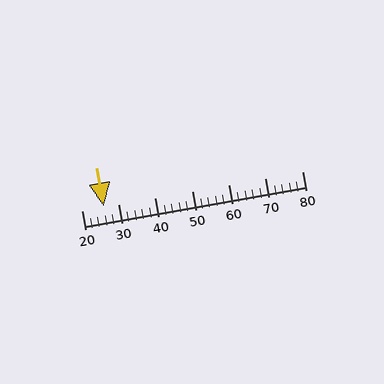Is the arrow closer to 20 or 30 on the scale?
The arrow is closer to 30.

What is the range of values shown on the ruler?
The ruler shows values from 20 to 80.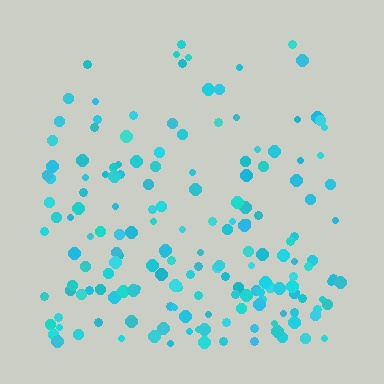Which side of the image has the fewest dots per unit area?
The top.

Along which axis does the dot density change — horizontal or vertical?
Vertical.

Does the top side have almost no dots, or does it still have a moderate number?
Still a moderate number, just noticeably fewer than the bottom.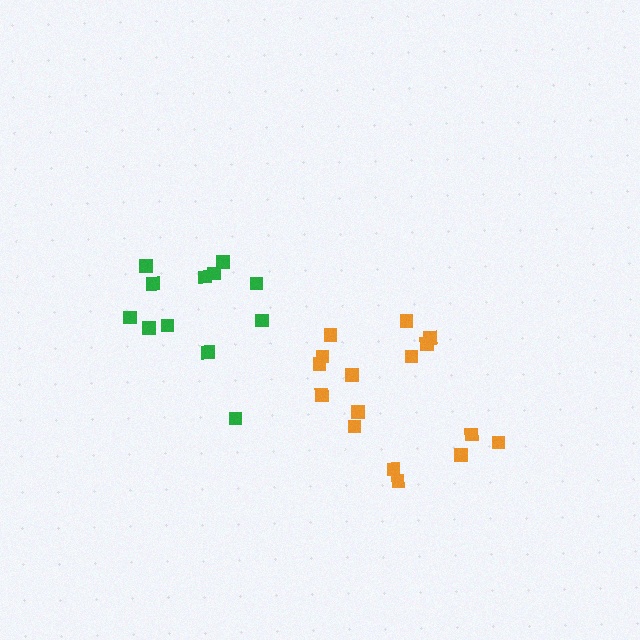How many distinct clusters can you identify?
There are 2 distinct clusters.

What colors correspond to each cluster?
The clusters are colored: orange, green.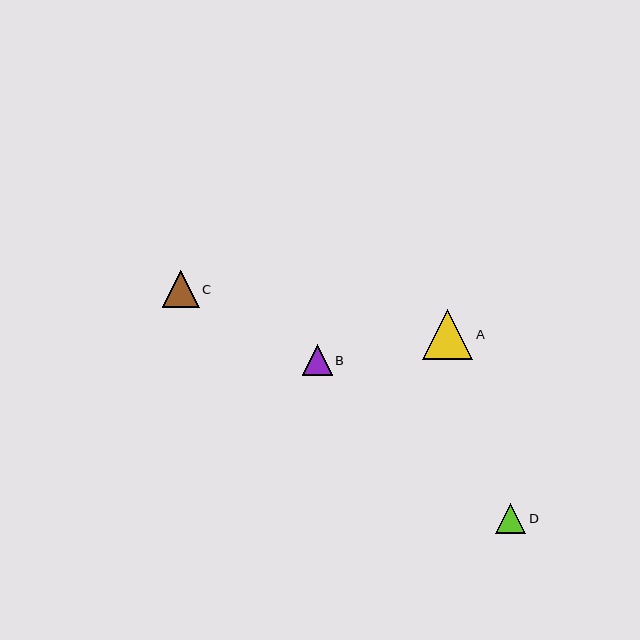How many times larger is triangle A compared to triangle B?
Triangle A is approximately 1.6 times the size of triangle B.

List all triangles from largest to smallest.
From largest to smallest: A, C, B, D.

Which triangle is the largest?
Triangle A is the largest with a size of approximately 50 pixels.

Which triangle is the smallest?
Triangle D is the smallest with a size of approximately 30 pixels.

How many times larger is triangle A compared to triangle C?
Triangle A is approximately 1.3 times the size of triangle C.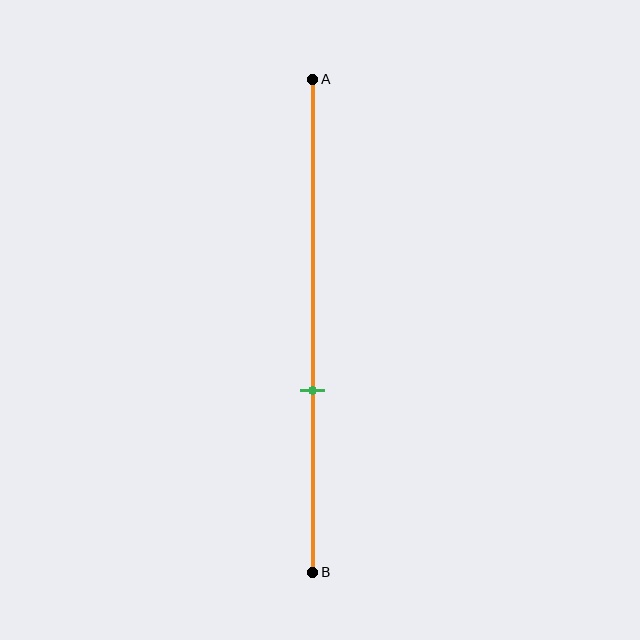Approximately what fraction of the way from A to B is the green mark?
The green mark is approximately 65% of the way from A to B.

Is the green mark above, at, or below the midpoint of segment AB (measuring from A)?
The green mark is below the midpoint of segment AB.